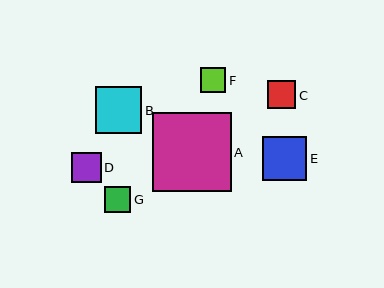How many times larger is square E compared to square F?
Square E is approximately 1.8 times the size of square F.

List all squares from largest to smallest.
From largest to smallest: A, B, E, D, C, G, F.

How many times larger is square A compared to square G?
Square A is approximately 3.0 times the size of square G.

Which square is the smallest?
Square F is the smallest with a size of approximately 25 pixels.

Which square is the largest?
Square A is the largest with a size of approximately 78 pixels.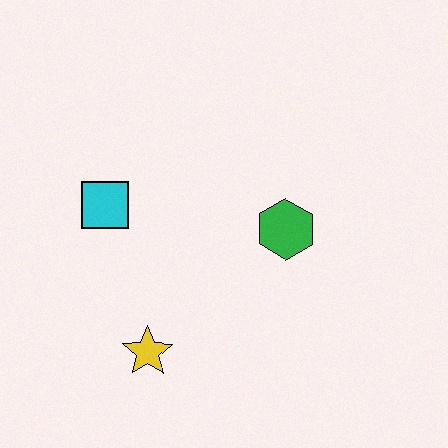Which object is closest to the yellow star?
The cyan square is closest to the yellow star.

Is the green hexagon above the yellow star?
Yes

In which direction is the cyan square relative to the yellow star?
The cyan square is above the yellow star.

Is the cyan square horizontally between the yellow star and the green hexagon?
No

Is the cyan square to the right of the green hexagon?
No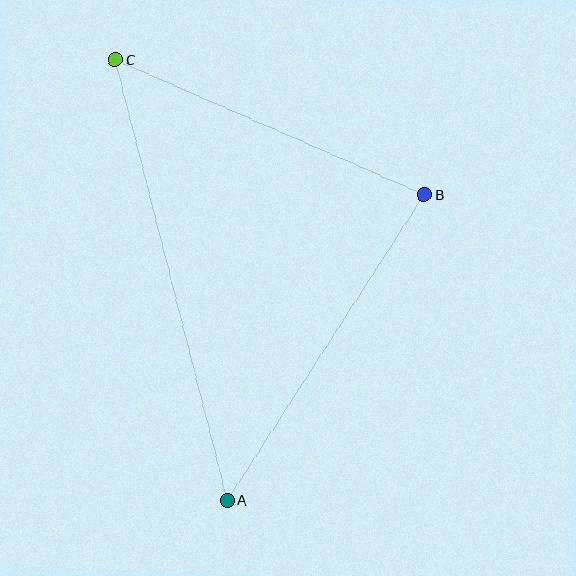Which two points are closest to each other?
Points B and C are closest to each other.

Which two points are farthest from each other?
Points A and C are farthest from each other.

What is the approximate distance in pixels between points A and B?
The distance between A and B is approximately 364 pixels.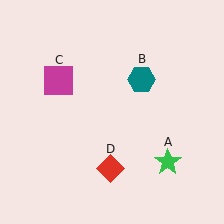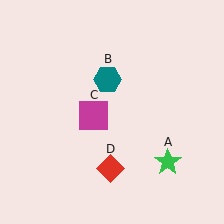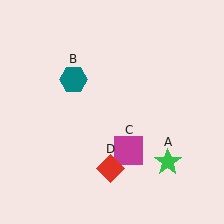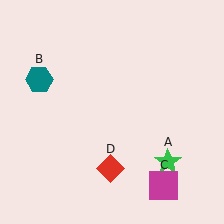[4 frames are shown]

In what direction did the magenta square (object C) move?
The magenta square (object C) moved down and to the right.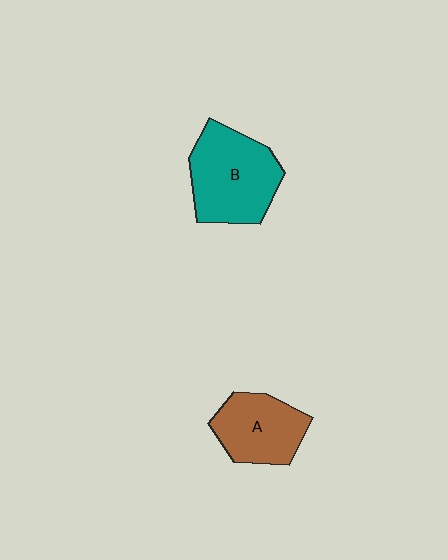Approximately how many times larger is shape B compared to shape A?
Approximately 1.3 times.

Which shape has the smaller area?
Shape A (brown).